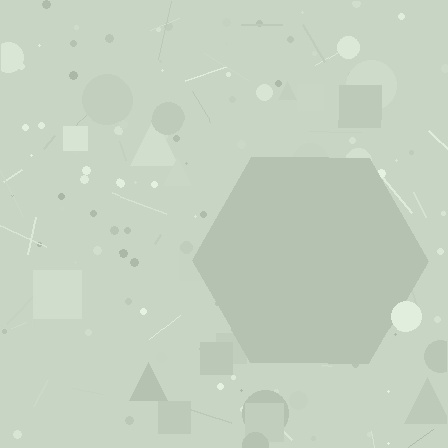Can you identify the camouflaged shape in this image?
The camouflaged shape is a hexagon.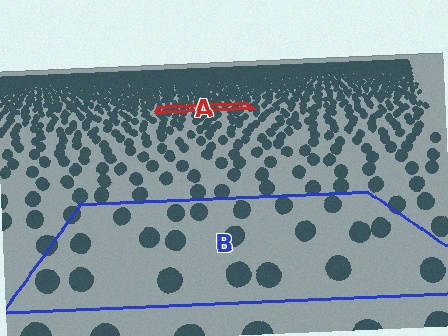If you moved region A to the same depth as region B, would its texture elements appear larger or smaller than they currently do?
They would appear larger. At a closer depth, the same texture elements are projected at a bigger on-screen size.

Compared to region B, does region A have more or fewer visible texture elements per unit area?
Region A has more texture elements per unit area — they are packed more densely because it is farther away.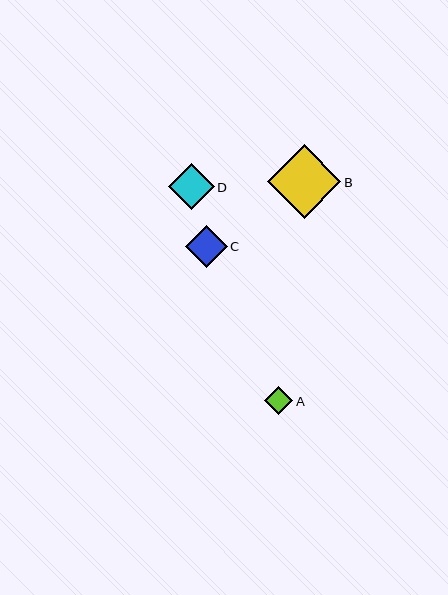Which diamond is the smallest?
Diamond A is the smallest with a size of approximately 28 pixels.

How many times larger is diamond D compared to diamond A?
Diamond D is approximately 1.6 times the size of diamond A.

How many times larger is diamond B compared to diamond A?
Diamond B is approximately 2.6 times the size of diamond A.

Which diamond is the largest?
Diamond B is the largest with a size of approximately 73 pixels.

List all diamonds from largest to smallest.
From largest to smallest: B, D, C, A.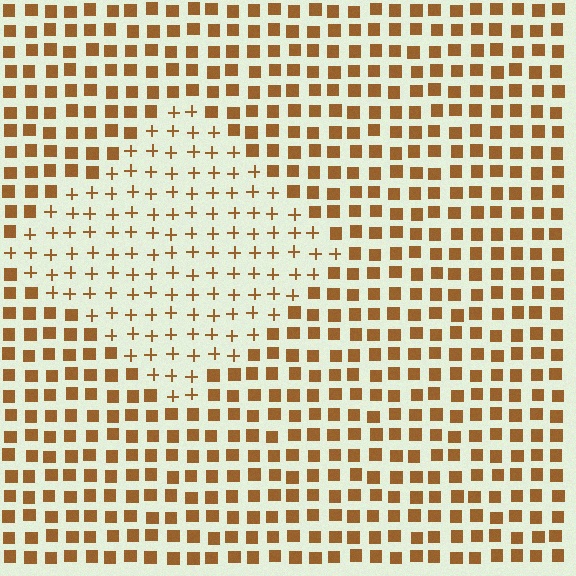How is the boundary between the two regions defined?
The boundary is defined by a change in element shape: plus signs inside vs. squares outside. All elements share the same color and spacing.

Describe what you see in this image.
The image is filled with small brown elements arranged in a uniform grid. A diamond-shaped region contains plus signs, while the surrounding area contains squares. The boundary is defined purely by the change in element shape.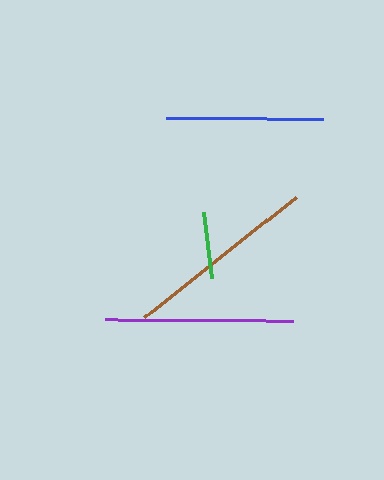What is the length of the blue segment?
The blue segment is approximately 157 pixels long.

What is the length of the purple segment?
The purple segment is approximately 188 pixels long.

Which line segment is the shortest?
The green line is the shortest at approximately 66 pixels.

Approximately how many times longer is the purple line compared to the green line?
The purple line is approximately 2.8 times the length of the green line.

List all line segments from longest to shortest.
From longest to shortest: brown, purple, blue, green.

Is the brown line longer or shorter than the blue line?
The brown line is longer than the blue line.